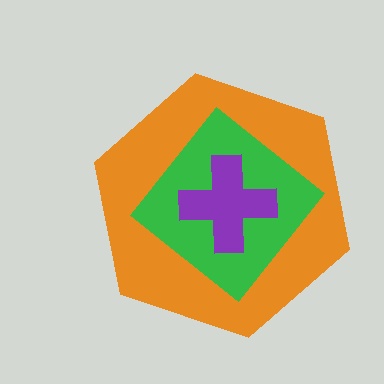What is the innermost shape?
The purple cross.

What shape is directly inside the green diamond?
The purple cross.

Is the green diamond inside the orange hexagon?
Yes.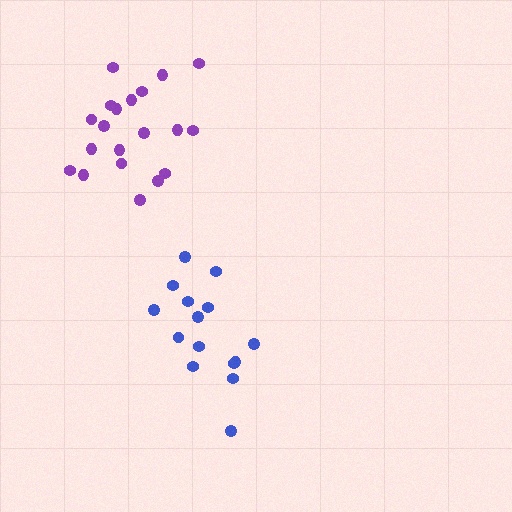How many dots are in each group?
Group 1: 15 dots, Group 2: 20 dots (35 total).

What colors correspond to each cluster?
The clusters are colored: blue, purple.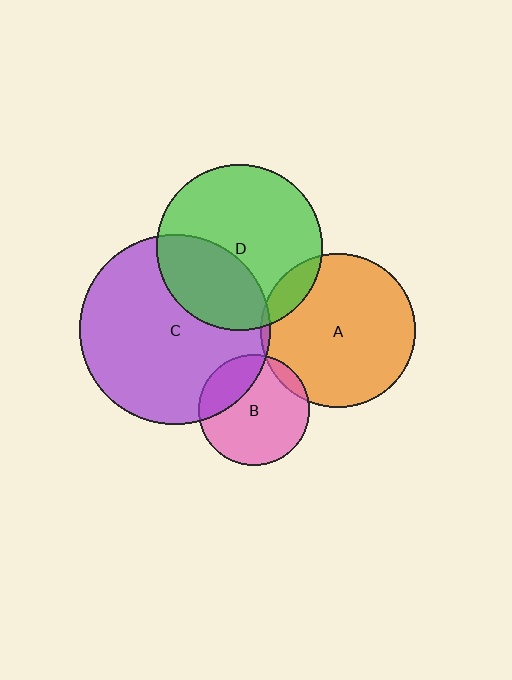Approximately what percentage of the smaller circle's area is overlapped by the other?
Approximately 35%.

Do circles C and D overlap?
Yes.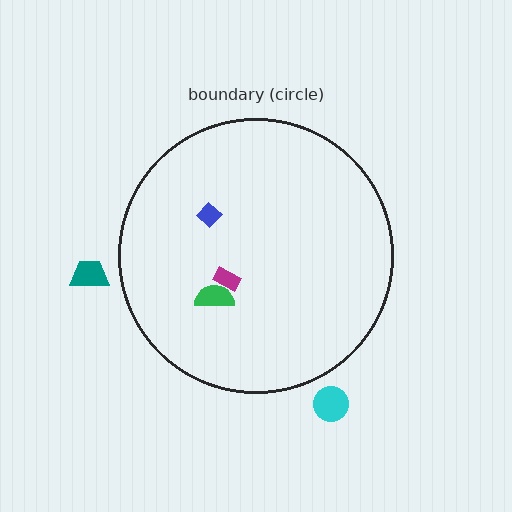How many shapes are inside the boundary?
3 inside, 2 outside.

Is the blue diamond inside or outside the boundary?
Inside.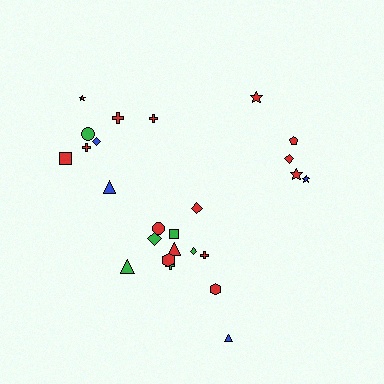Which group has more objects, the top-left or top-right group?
The top-left group.